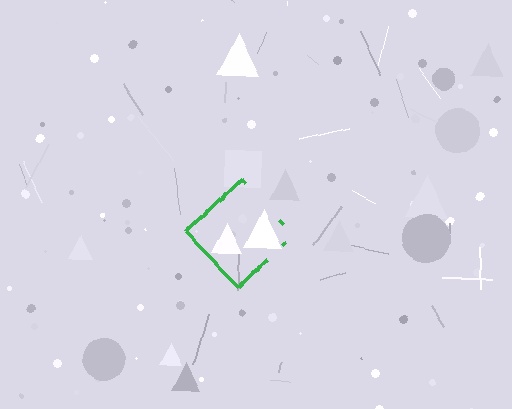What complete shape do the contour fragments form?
The contour fragments form a diamond.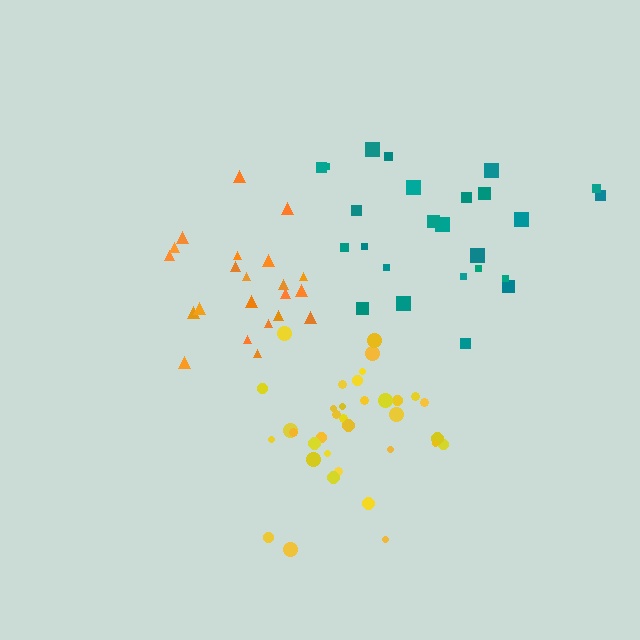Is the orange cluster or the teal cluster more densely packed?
Orange.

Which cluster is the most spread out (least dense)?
Teal.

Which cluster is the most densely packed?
Yellow.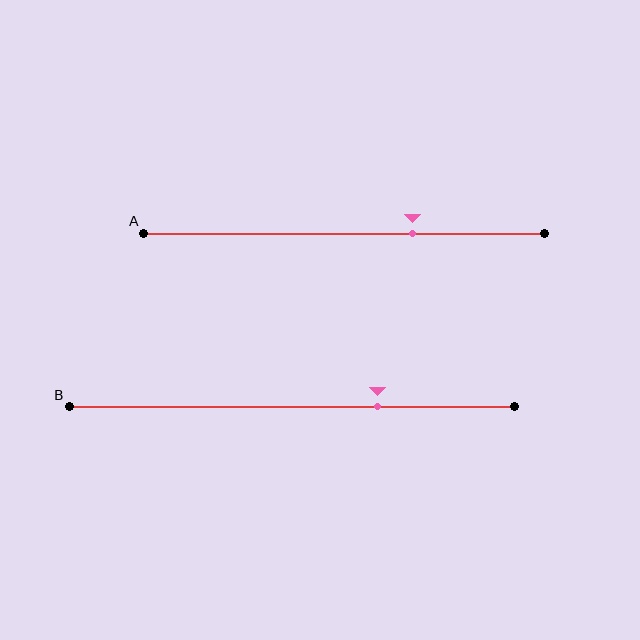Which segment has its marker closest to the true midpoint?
Segment A has its marker closest to the true midpoint.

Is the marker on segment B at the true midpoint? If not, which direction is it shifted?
No, the marker on segment B is shifted to the right by about 19% of the segment length.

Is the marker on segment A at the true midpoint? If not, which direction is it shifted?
No, the marker on segment A is shifted to the right by about 17% of the segment length.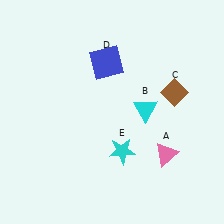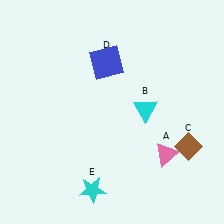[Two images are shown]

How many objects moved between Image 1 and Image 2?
2 objects moved between the two images.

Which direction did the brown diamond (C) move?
The brown diamond (C) moved down.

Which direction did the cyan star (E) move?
The cyan star (E) moved down.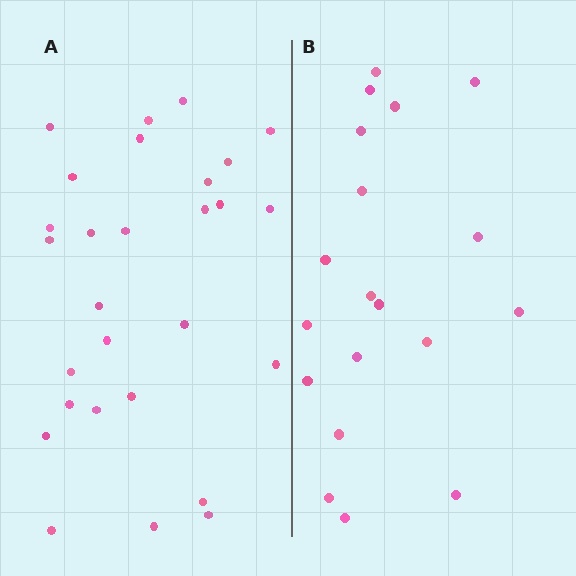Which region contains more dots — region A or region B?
Region A (the left region) has more dots.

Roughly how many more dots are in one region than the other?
Region A has roughly 8 or so more dots than region B.